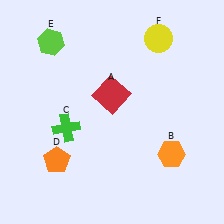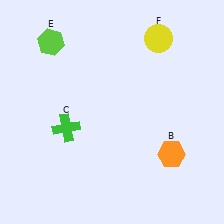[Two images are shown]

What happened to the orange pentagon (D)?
The orange pentagon (D) was removed in Image 2. It was in the bottom-left area of Image 1.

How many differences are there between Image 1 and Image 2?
There are 2 differences between the two images.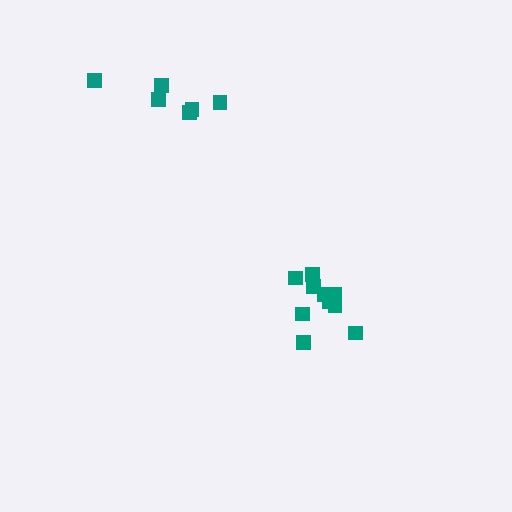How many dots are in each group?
Group 1: 6 dots, Group 2: 10 dots (16 total).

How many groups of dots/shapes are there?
There are 2 groups.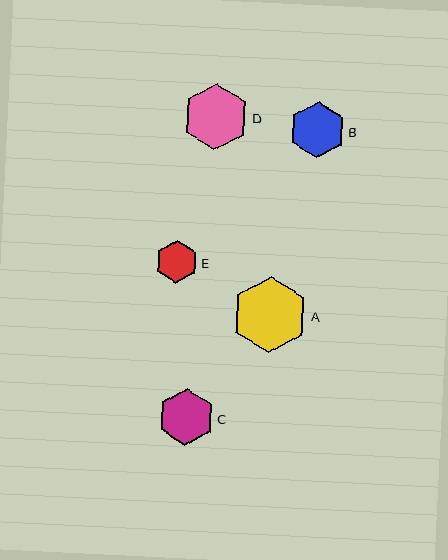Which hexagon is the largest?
Hexagon A is the largest with a size of approximately 76 pixels.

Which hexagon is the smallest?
Hexagon E is the smallest with a size of approximately 43 pixels.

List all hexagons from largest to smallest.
From largest to smallest: A, D, C, B, E.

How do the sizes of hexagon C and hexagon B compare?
Hexagon C and hexagon B are approximately the same size.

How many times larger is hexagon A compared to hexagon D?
Hexagon A is approximately 1.1 times the size of hexagon D.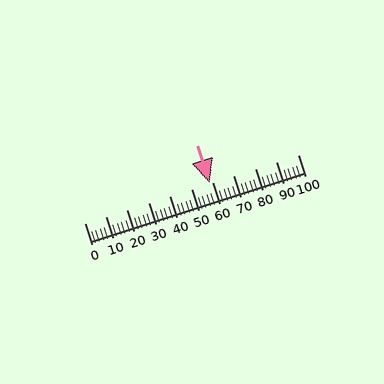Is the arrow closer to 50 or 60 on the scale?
The arrow is closer to 60.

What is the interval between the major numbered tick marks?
The major tick marks are spaced 10 units apart.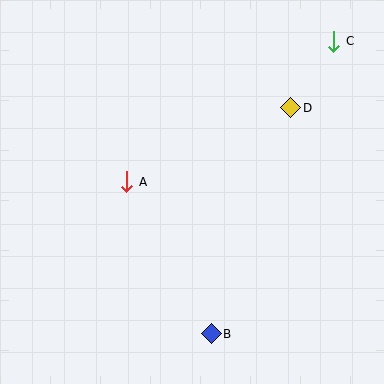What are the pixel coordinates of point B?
Point B is at (211, 334).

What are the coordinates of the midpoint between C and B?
The midpoint between C and B is at (272, 187).